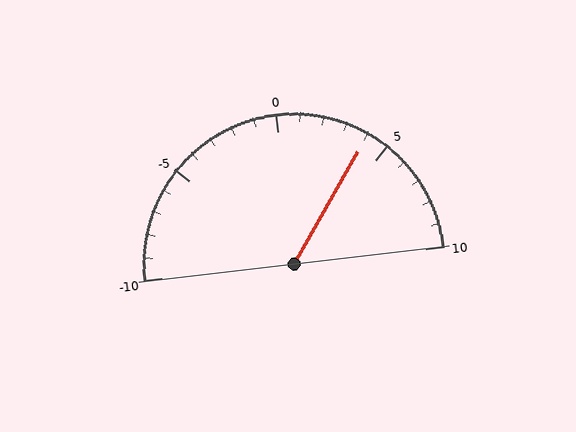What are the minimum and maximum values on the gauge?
The gauge ranges from -10 to 10.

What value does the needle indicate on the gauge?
The needle indicates approximately 4.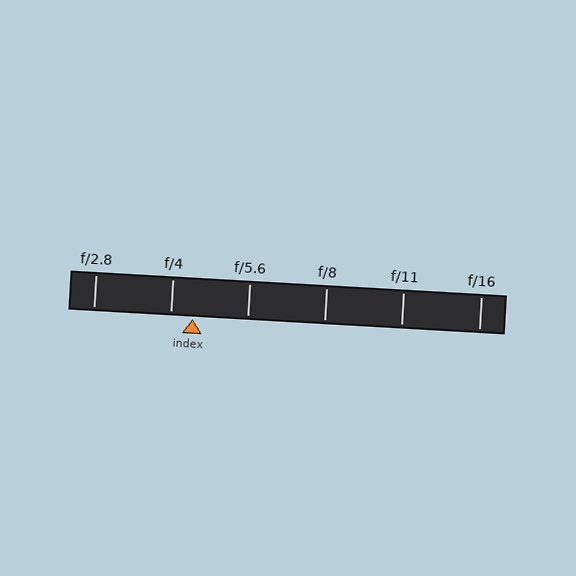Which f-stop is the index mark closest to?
The index mark is closest to f/4.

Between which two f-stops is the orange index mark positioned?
The index mark is between f/4 and f/5.6.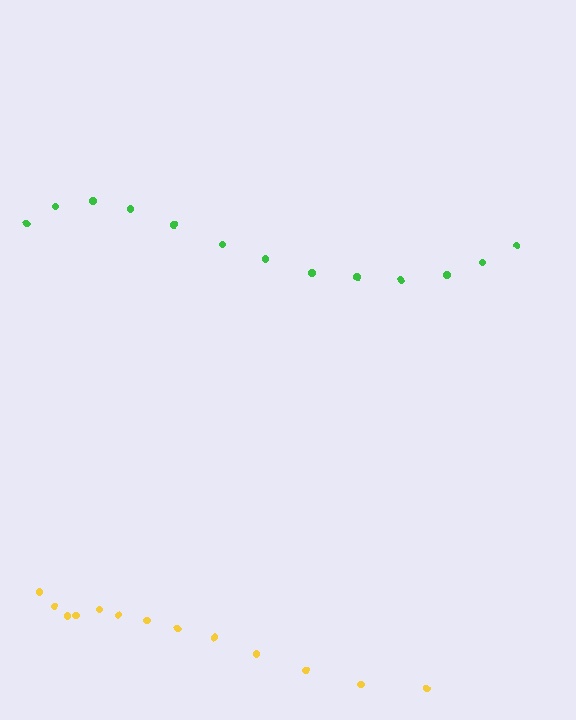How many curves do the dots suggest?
There are 2 distinct paths.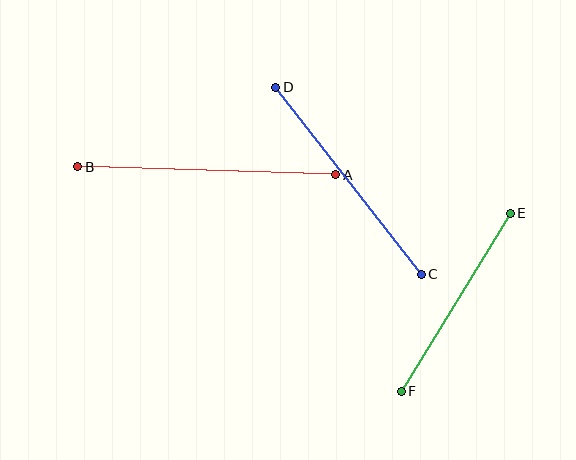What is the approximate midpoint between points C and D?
The midpoint is at approximately (349, 181) pixels.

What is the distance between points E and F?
The distance is approximately 209 pixels.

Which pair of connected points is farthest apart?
Points A and B are farthest apart.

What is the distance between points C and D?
The distance is approximately 237 pixels.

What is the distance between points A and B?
The distance is approximately 258 pixels.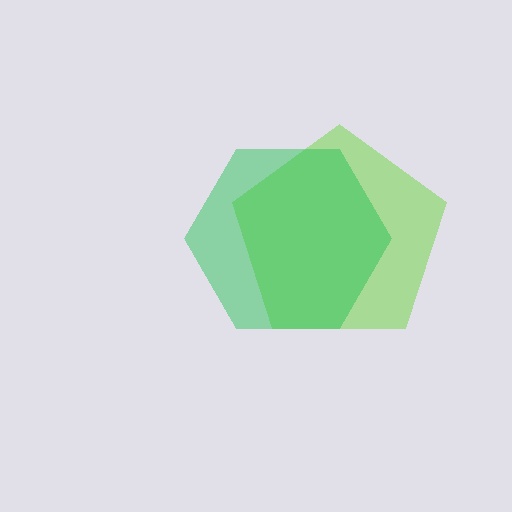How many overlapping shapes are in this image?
There are 2 overlapping shapes in the image.